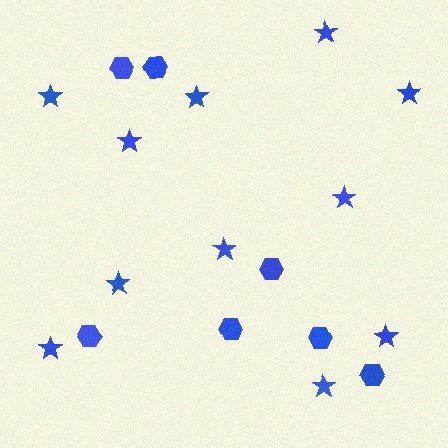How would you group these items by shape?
There are 2 groups: one group of stars (11) and one group of hexagons (7).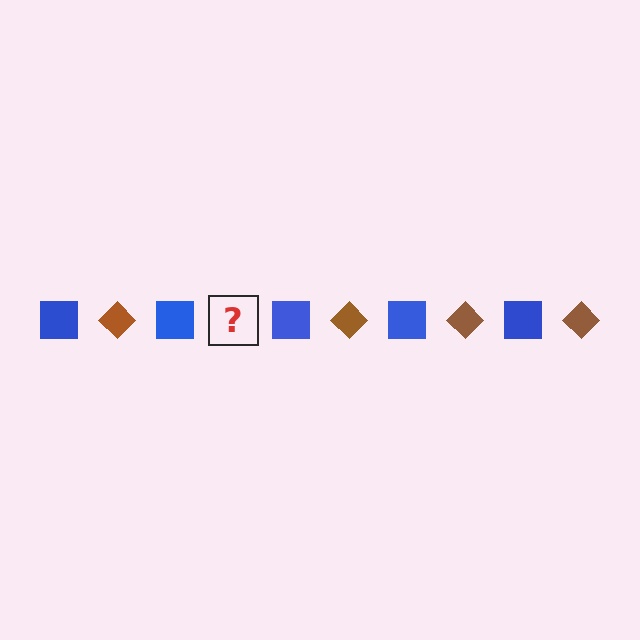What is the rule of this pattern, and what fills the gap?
The rule is that the pattern alternates between blue square and brown diamond. The gap should be filled with a brown diamond.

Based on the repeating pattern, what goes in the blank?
The blank should be a brown diamond.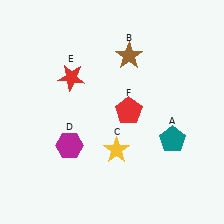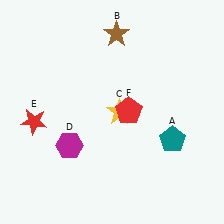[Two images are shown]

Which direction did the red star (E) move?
The red star (E) moved down.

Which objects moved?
The objects that moved are: the brown star (B), the yellow star (C), the red star (E).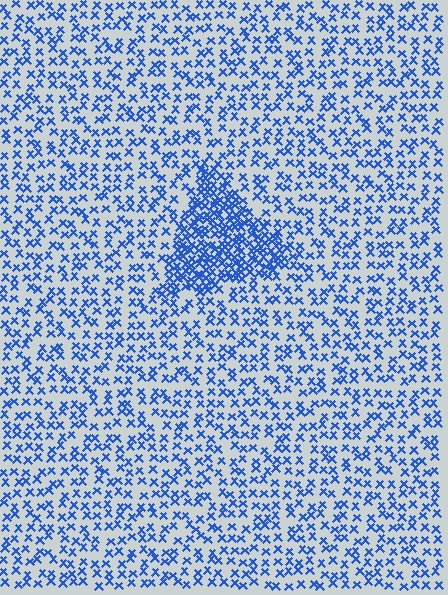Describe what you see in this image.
The image contains small blue elements arranged at two different densities. A triangle-shaped region is visible where the elements are more densely packed than the surrounding area.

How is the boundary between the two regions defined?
The boundary is defined by a change in element density (approximately 2.4x ratio). All elements are the same color, size, and shape.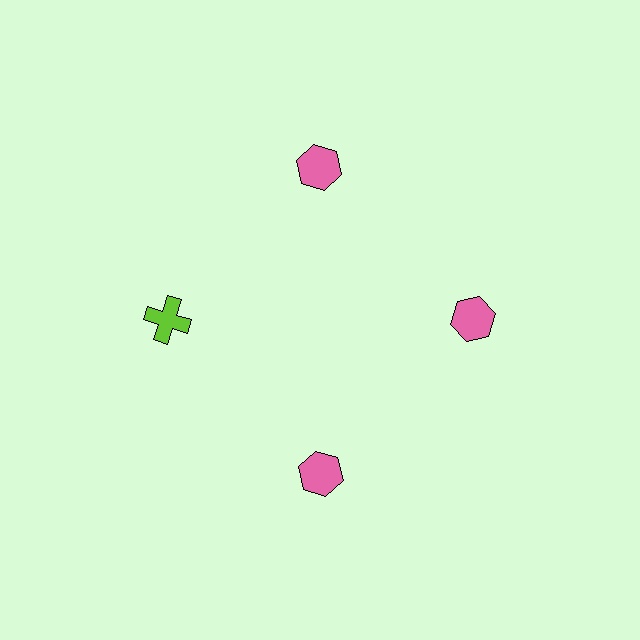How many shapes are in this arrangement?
There are 4 shapes arranged in a ring pattern.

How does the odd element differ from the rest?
It differs in both color (lime instead of pink) and shape (cross instead of hexagon).